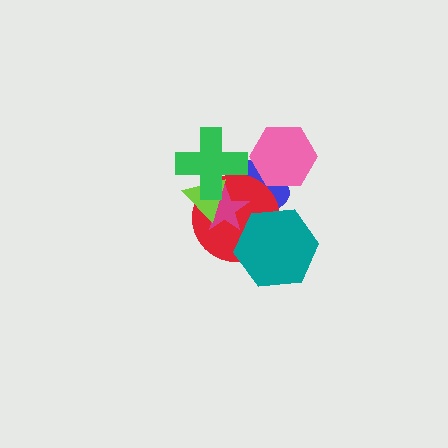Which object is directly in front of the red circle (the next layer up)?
The teal hexagon is directly in front of the red circle.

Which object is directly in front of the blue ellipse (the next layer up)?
The red circle is directly in front of the blue ellipse.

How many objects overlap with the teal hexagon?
2 objects overlap with the teal hexagon.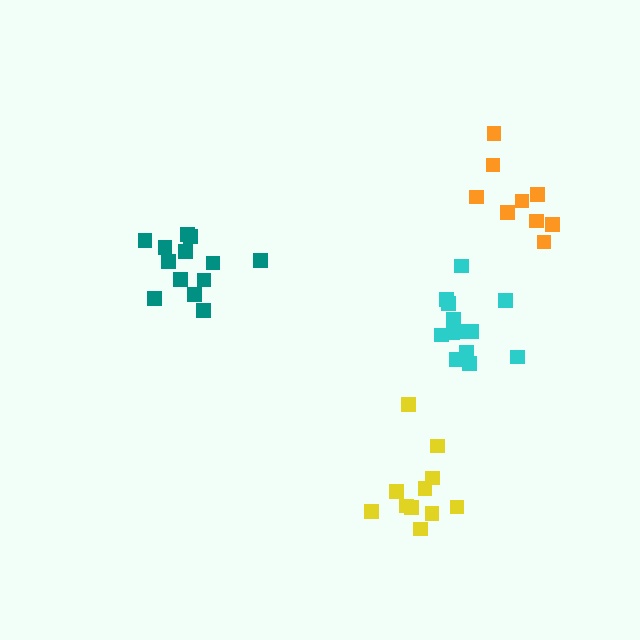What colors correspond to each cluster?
The clusters are colored: cyan, teal, orange, yellow.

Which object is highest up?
The orange cluster is topmost.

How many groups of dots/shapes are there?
There are 4 groups.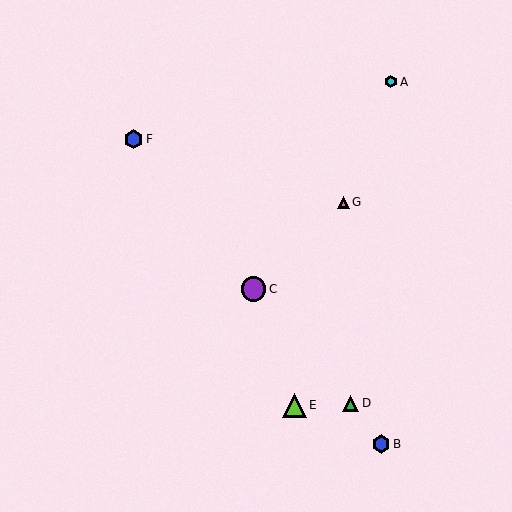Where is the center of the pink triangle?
The center of the pink triangle is at (343, 202).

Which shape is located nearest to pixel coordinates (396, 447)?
The blue hexagon (labeled B) at (381, 444) is nearest to that location.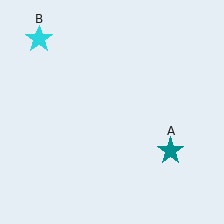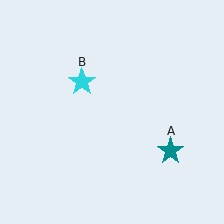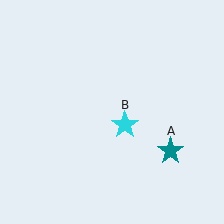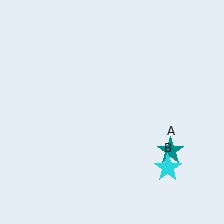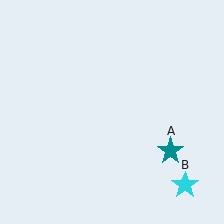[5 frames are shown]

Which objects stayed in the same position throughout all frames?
Teal star (object A) remained stationary.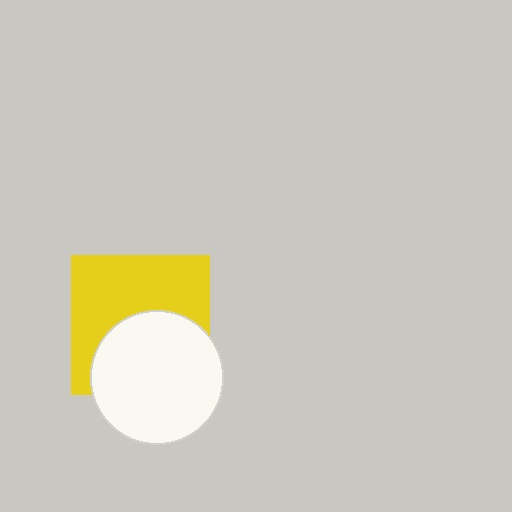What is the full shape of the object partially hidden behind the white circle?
The partially hidden object is a yellow square.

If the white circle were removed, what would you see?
You would see the complete yellow square.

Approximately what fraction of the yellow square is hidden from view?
Roughly 46% of the yellow square is hidden behind the white circle.